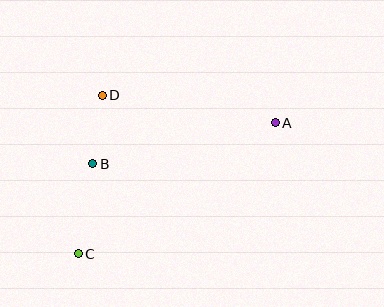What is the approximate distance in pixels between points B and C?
The distance between B and C is approximately 91 pixels.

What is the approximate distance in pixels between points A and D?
The distance between A and D is approximately 175 pixels.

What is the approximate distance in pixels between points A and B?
The distance between A and B is approximately 187 pixels.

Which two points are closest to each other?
Points B and D are closest to each other.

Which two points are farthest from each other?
Points A and C are farthest from each other.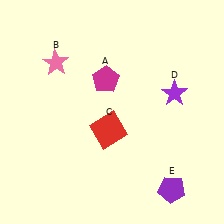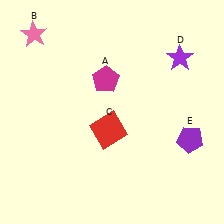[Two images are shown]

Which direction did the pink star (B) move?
The pink star (B) moved up.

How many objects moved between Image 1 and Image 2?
3 objects moved between the two images.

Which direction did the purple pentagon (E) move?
The purple pentagon (E) moved up.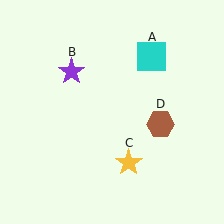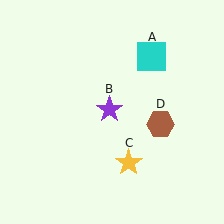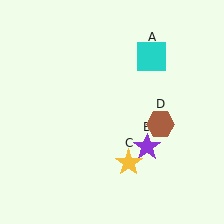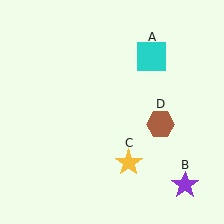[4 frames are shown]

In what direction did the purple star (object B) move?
The purple star (object B) moved down and to the right.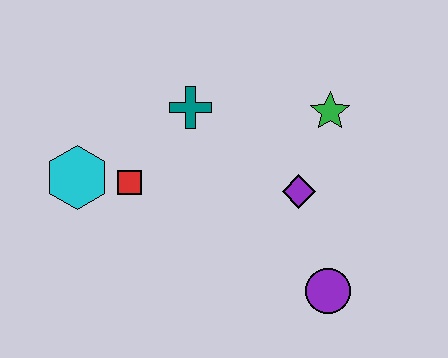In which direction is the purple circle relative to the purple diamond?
The purple circle is below the purple diamond.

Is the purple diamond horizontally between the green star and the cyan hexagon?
Yes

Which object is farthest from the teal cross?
The purple circle is farthest from the teal cross.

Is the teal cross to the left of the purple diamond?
Yes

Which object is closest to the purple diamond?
The green star is closest to the purple diamond.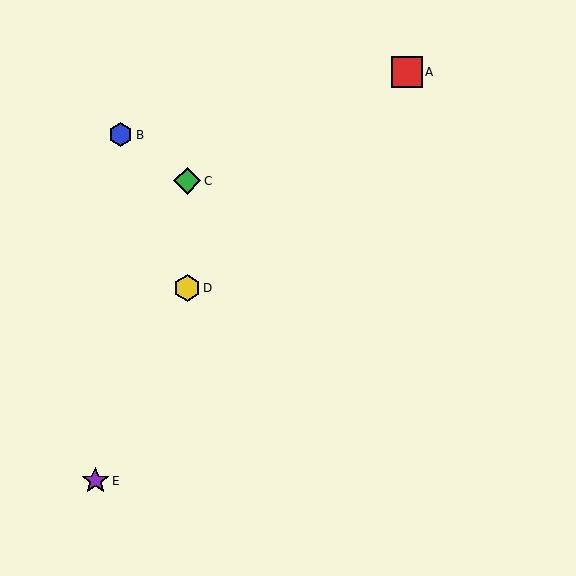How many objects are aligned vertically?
2 objects (C, D) are aligned vertically.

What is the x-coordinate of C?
Object C is at x≈187.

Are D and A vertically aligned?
No, D is at x≈187 and A is at x≈407.